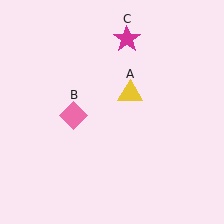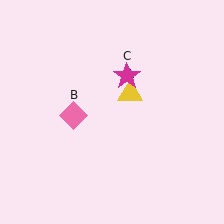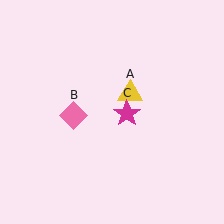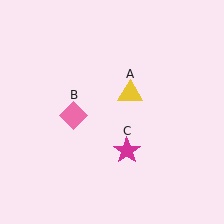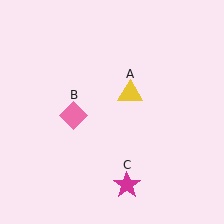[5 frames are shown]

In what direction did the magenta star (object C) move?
The magenta star (object C) moved down.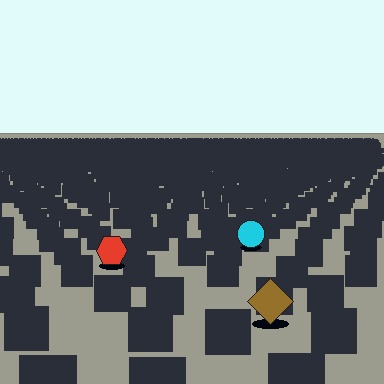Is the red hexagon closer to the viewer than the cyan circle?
Yes. The red hexagon is closer — you can tell from the texture gradient: the ground texture is coarser near it.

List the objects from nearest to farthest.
From nearest to farthest: the brown diamond, the red hexagon, the cyan circle.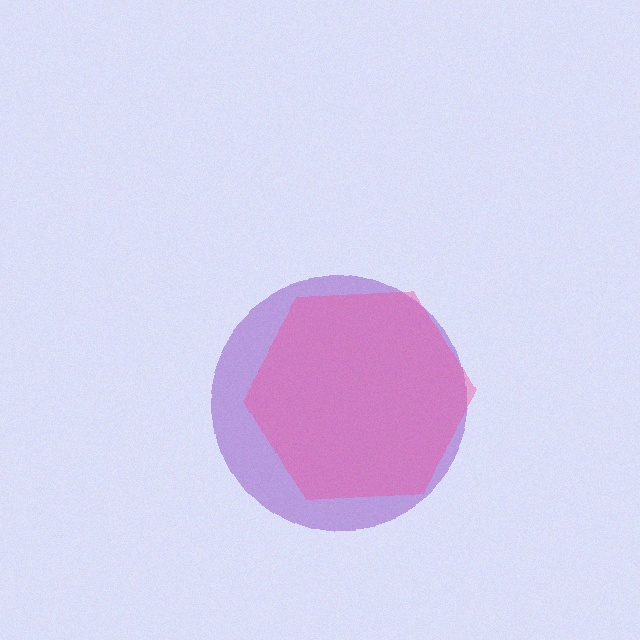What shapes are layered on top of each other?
The layered shapes are: a purple circle, a pink hexagon.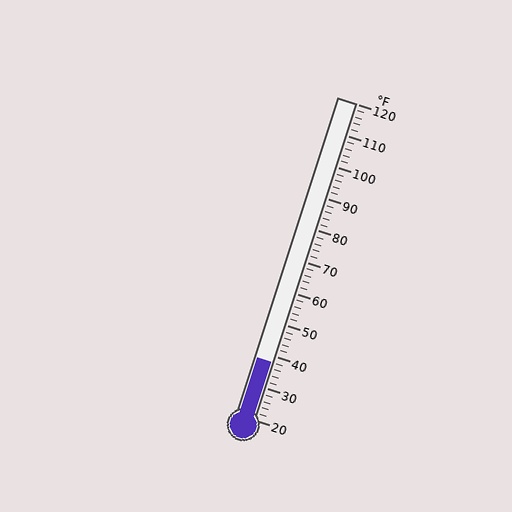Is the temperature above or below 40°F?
The temperature is below 40°F.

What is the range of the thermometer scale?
The thermometer scale ranges from 20°F to 120°F.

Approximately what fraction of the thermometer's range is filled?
The thermometer is filled to approximately 20% of its range.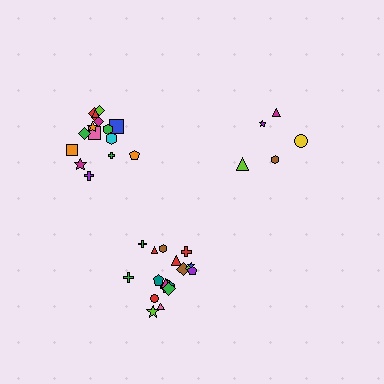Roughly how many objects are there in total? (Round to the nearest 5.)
Roughly 40 objects in total.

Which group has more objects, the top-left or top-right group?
The top-left group.